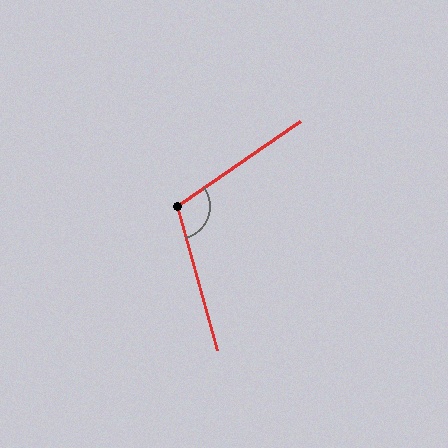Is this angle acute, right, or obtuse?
It is obtuse.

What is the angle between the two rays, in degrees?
Approximately 109 degrees.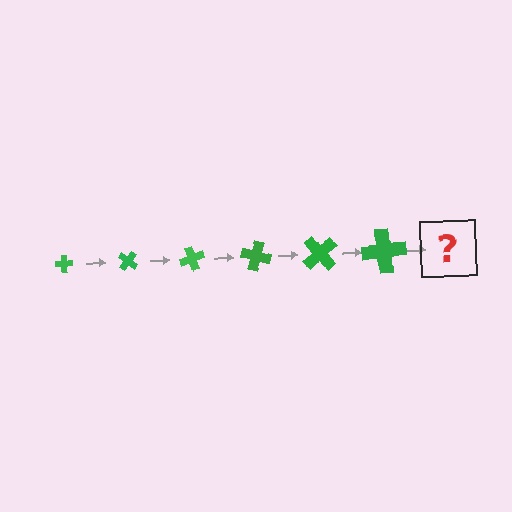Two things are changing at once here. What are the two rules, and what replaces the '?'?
The two rules are that the cross grows larger each step and it rotates 35 degrees each step. The '?' should be a cross, larger than the previous one and rotated 210 degrees from the start.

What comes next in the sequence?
The next element should be a cross, larger than the previous one and rotated 210 degrees from the start.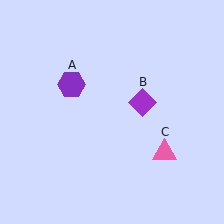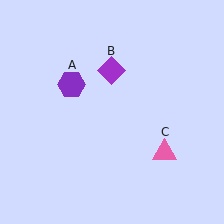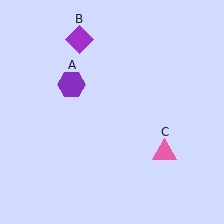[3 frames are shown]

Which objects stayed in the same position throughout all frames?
Purple hexagon (object A) and pink triangle (object C) remained stationary.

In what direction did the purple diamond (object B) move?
The purple diamond (object B) moved up and to the left.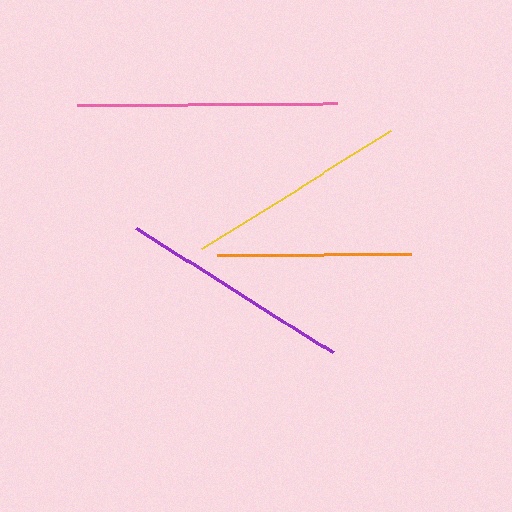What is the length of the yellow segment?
The yellow segment is approximately 223 pixels long.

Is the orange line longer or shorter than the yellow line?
The yellow line is longer than the orange line.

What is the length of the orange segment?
The orange segment is approximately 194 pixels long.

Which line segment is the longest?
The pink line is the longest at approximately 260 pixels.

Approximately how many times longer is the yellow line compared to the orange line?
The yellow line is approximately 1.1 times the length of the orange line.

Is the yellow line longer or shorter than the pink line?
The pink line is longer than the yellow line.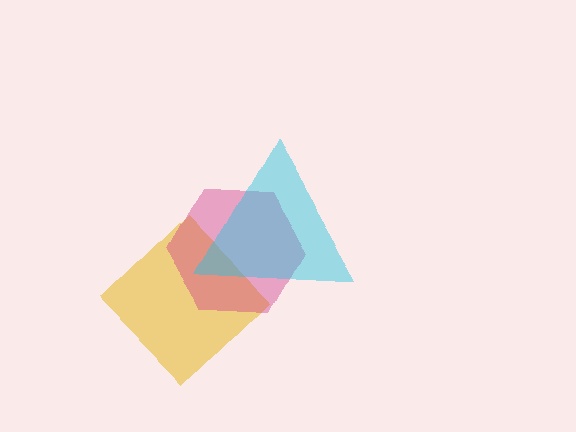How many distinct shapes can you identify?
There are 3 distinct shapes: a yellow diamond, a magenta hexagon, a cyan triangle.